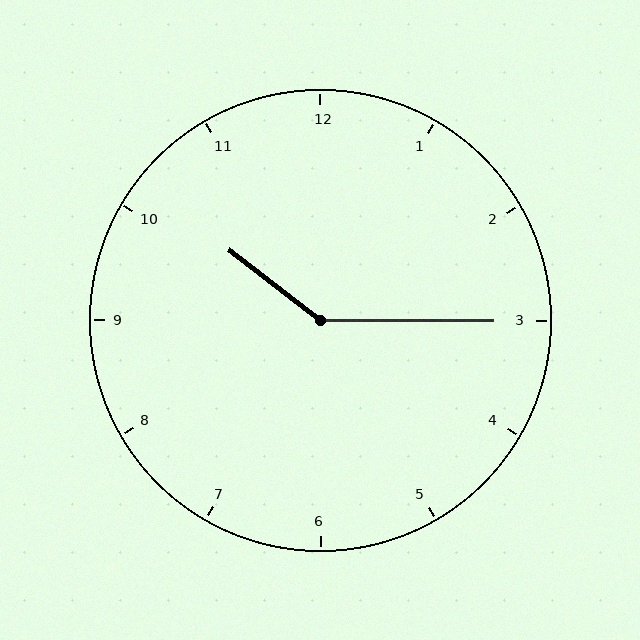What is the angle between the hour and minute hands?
Approximately 142 degrees.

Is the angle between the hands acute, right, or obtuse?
It is obtuse.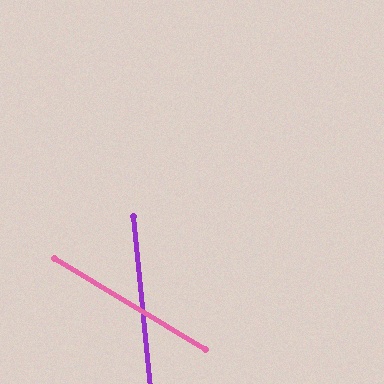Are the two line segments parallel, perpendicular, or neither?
Neither parallel nor perpendicular — they differ by about 53°.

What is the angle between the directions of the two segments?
Approximately 53 degrees.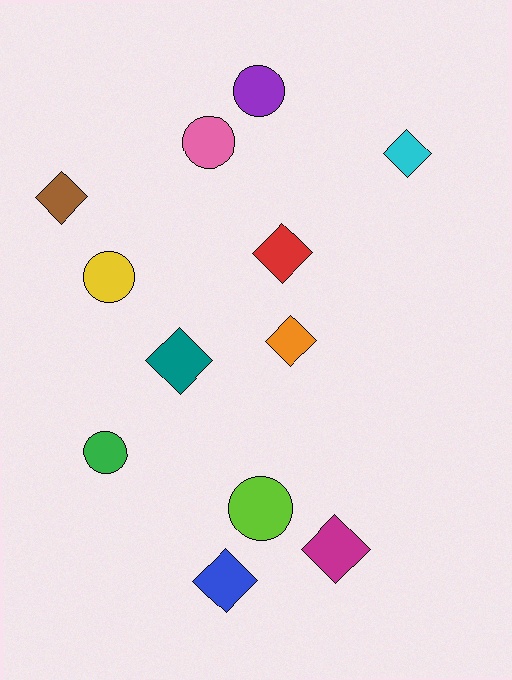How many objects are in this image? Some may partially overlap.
There are 12 objects.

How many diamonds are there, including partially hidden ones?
There are 7 diamonds.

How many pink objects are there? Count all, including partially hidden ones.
There is 1 pink object.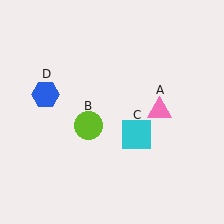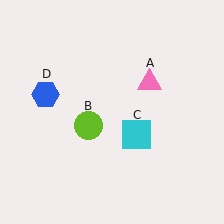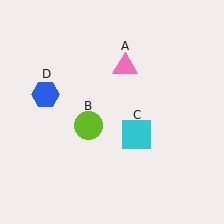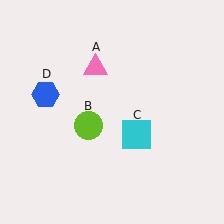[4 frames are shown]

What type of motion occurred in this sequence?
The pink triangle (object A) rotated counterclockwise around the center of the scene.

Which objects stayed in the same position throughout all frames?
Lime circle (object B) and cyan square (object C) and blue hexagon (object D) remained stationary.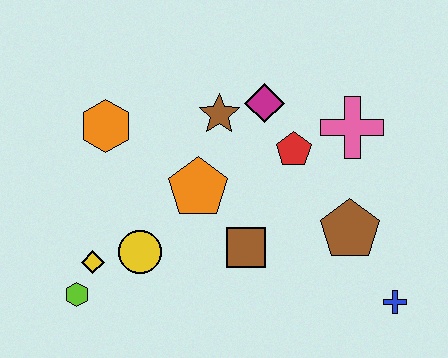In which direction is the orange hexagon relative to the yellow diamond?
The orange hexagon is above the yellow diamond.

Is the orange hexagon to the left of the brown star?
Yes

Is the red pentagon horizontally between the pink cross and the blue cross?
No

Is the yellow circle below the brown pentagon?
Yes